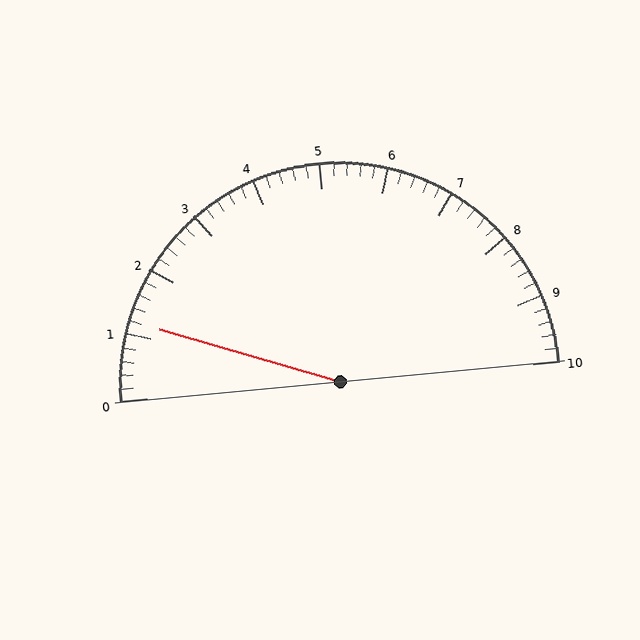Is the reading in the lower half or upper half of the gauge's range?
The reading is in the lower half of the range (0 to 10).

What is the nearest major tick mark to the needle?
The nearest major tick mark is 1.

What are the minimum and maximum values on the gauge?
The gauge ranges from 0 to 10.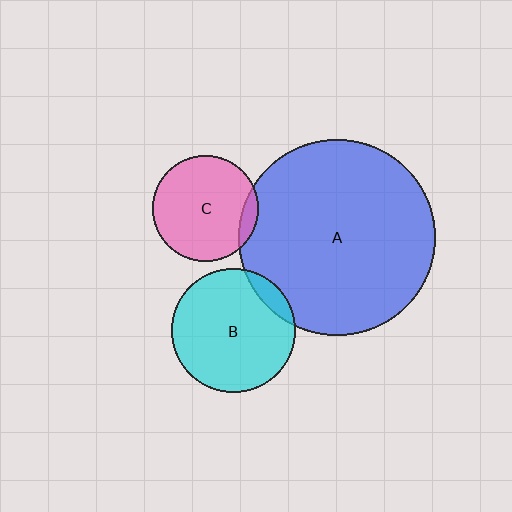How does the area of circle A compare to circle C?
Approximately 3.5 times.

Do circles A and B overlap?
Yes.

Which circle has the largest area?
Circle A (blue).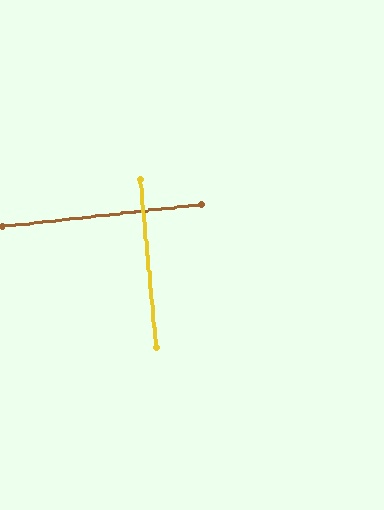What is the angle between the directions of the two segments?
Approximately 89 degrees.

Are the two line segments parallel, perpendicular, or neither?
Perpendicular — they meet at approximately 89°.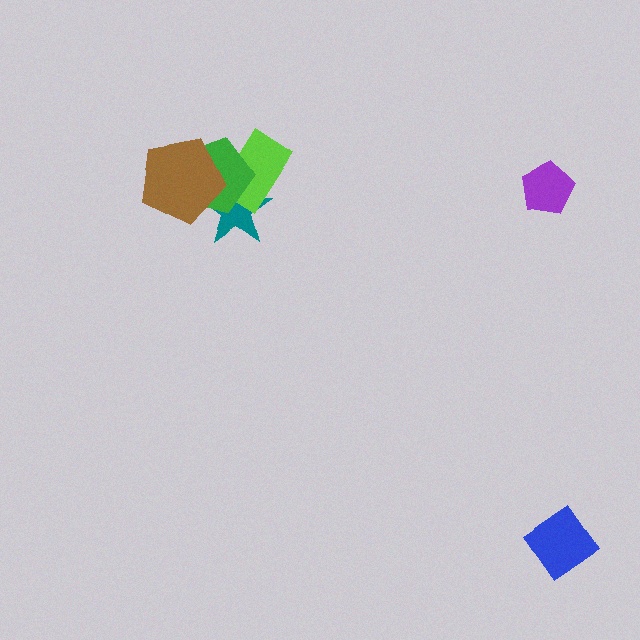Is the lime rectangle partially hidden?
Yes, it is partially covered by another shape.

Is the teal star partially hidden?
Yes, it is partially covered by another shape.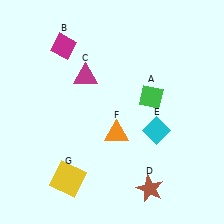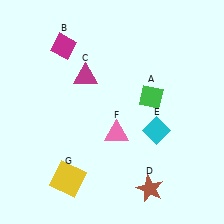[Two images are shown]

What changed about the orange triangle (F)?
In Image 1, F is orange. In Image 2, it changed to pink.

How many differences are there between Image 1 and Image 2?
There is 1 difference between the two images.